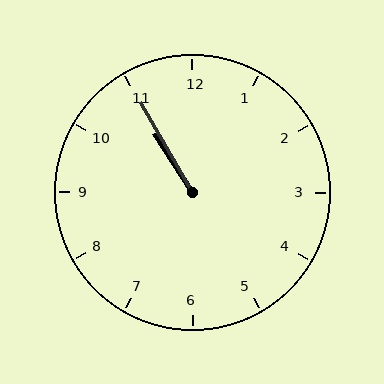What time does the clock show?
10:55.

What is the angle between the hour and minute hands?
Approximately 2 degrees.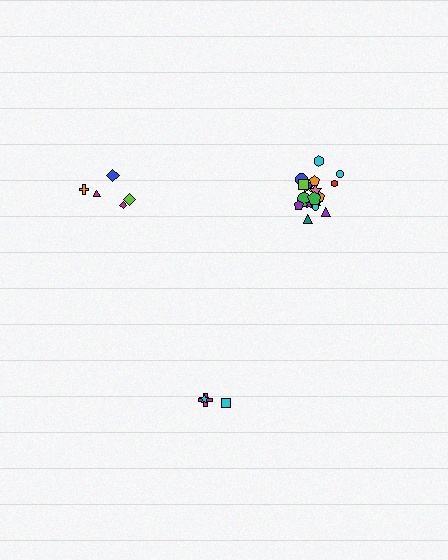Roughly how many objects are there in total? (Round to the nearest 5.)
Roughly 25 objects in total.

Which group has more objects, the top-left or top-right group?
The top-right group.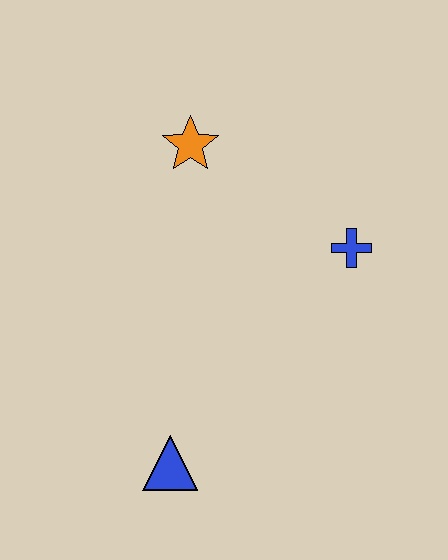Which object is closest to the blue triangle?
The blue cross is closest to the blue triangle.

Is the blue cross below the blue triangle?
No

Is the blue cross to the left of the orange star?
No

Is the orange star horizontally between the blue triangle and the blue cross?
Yes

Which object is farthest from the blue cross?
The blue triangle is farthest from the blue cross.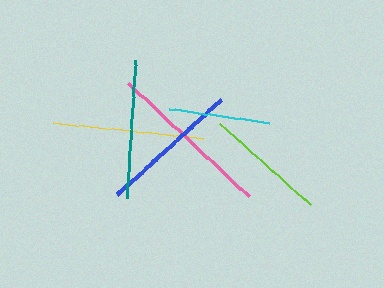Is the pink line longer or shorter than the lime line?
The pink line is longer than the lime line.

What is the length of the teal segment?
The teal segment is approximately 138 pixels long.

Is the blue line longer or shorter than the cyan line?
The blue line is longer than the cyan line.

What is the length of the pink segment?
The pink segment is approximately 166 pixels long.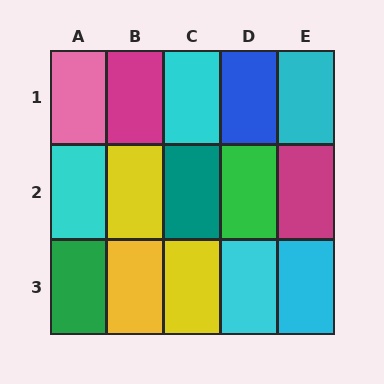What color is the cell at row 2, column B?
Yellow.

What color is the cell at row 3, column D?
Cyan.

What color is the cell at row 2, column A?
Cyan.